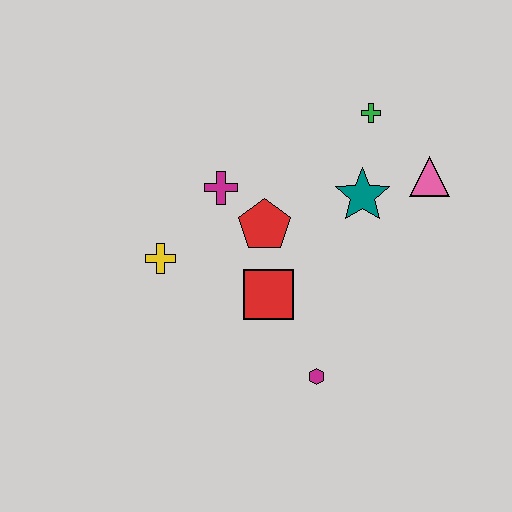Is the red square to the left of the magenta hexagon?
Yes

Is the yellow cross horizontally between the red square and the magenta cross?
No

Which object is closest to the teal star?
The pink triangle is closest to the teal star.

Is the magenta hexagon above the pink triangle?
No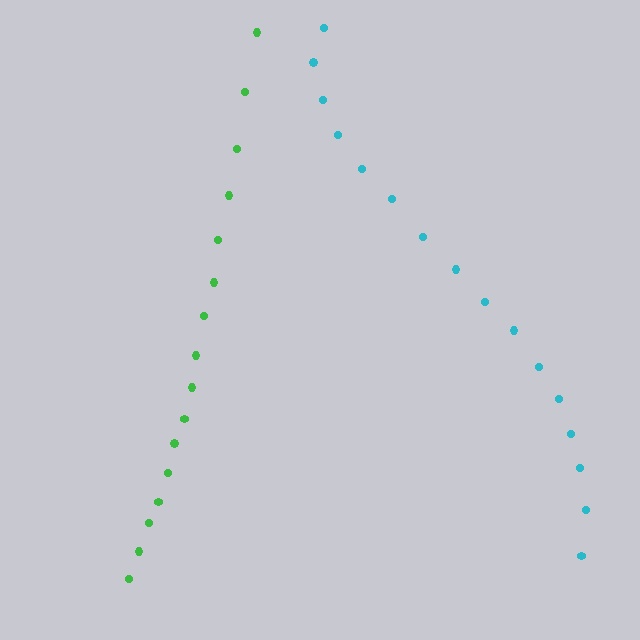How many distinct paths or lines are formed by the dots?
There are 2 distinct paths.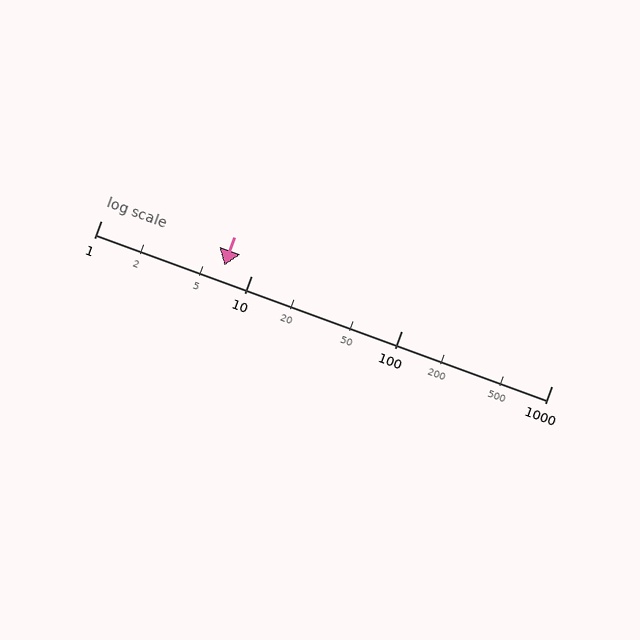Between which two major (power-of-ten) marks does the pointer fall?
The pointer is between 1 and 10.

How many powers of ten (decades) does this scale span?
The scale spans 3 decades, from 1 to 1000.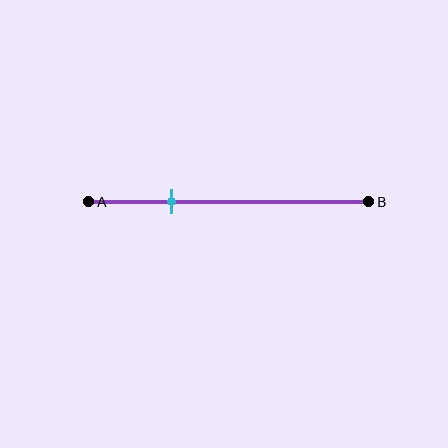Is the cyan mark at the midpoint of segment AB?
No, the mark is at about 30% from A, not at the 50% midpoint.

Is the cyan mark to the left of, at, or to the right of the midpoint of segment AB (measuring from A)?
The cyan mark is to the left of the midpoint of segment AB.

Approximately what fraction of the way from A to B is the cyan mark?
The cyan mark is approximately 30% of the way from A to B.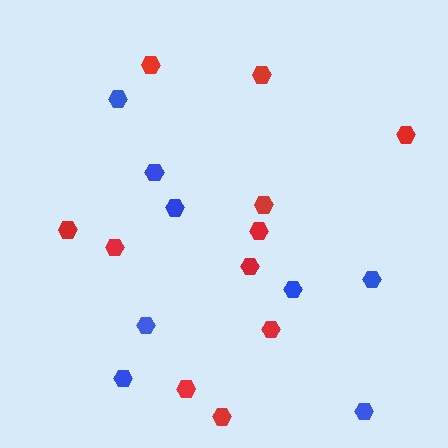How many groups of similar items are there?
There are 2 groups: one group of blue hexagons (8) and one group of red hexagons (11).